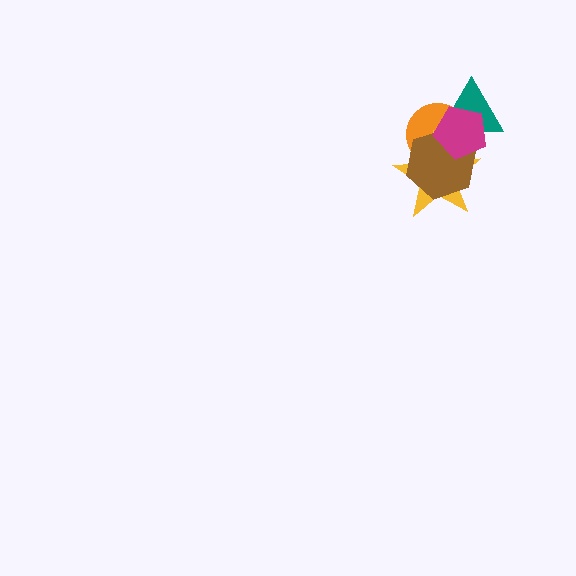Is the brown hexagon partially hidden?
Yes, it is partially covered by another shape.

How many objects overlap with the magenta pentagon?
4 objects overlap with the magenta pentagon.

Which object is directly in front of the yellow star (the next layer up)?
The teal triangle is directly in front of the yellow star.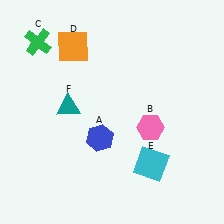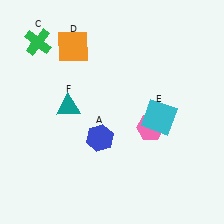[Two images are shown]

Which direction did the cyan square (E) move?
The cyan square (E) moved up.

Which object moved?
The cyan square (E) moved up.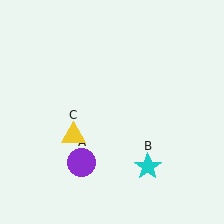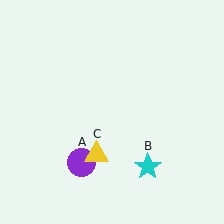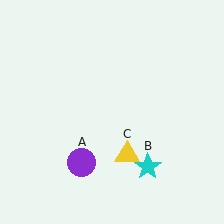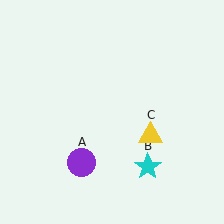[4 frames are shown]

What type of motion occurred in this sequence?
The yellow triangle (object C) rotated counterclockwise around the center of the scene.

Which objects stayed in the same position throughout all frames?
Purple circle (object A) and cyan star (object B) remained stationary.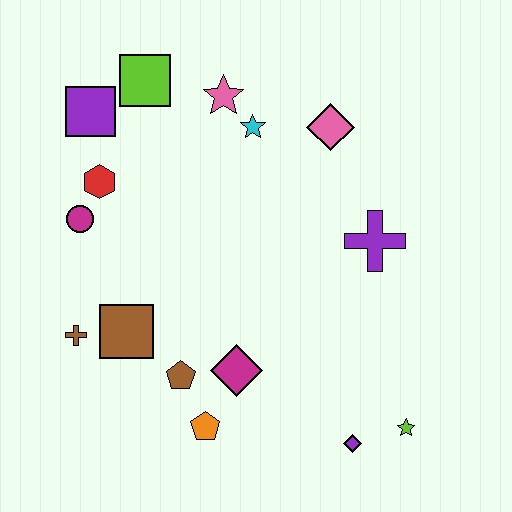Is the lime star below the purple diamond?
No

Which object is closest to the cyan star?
The pink star is closest to the cyan star.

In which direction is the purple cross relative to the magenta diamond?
The purple cross is to the right of the magenta diamond.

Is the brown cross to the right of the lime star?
No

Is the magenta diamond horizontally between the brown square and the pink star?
No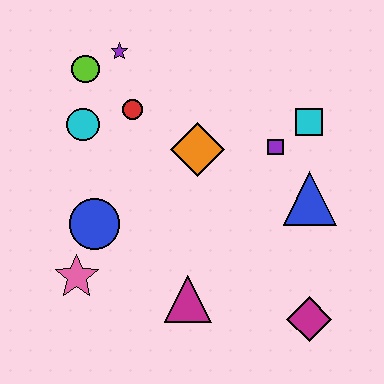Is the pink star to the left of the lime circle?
Yes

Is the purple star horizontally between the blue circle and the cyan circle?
No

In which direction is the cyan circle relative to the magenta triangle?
The cyan circle is above the magenta triangle.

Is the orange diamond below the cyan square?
Yes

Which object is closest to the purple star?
The lime circle is closest to the purple star.